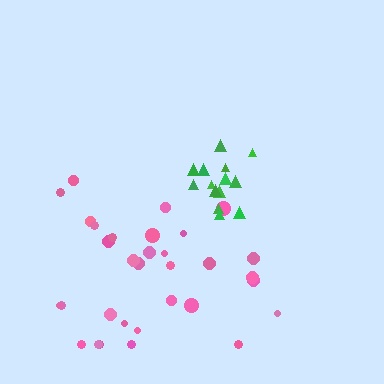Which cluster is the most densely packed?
Green.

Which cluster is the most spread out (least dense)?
Pink.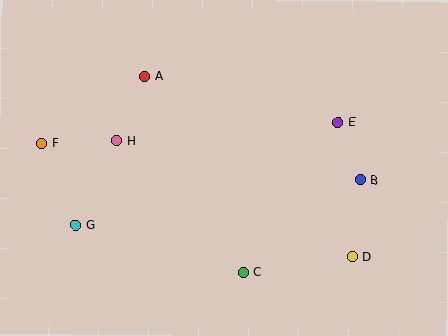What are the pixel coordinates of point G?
Point G is at (76, 225).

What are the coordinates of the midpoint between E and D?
The midpoint between E and D is at (345, 190).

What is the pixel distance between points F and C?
The distance between F and C is 239 pixels.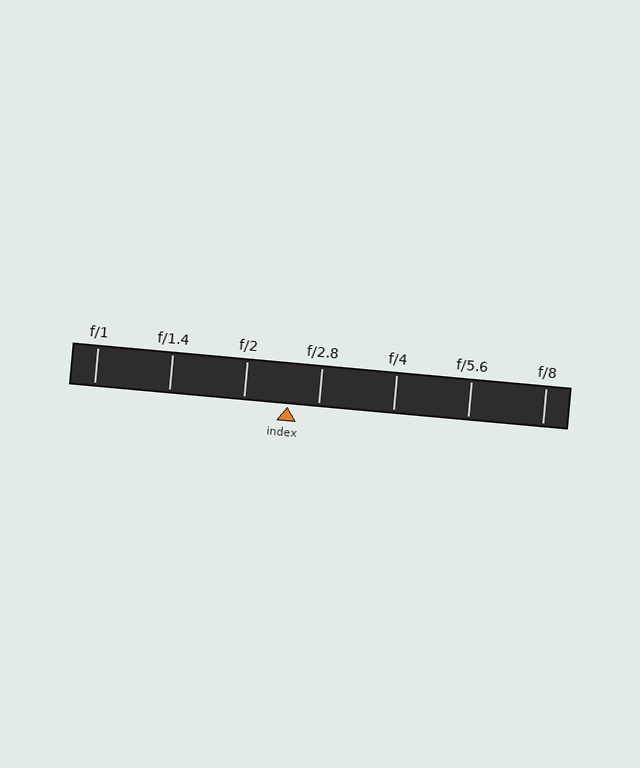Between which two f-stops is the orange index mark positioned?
The index mark is between f/2 and f/2.8.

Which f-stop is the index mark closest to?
The index mark is closest to f/2.8.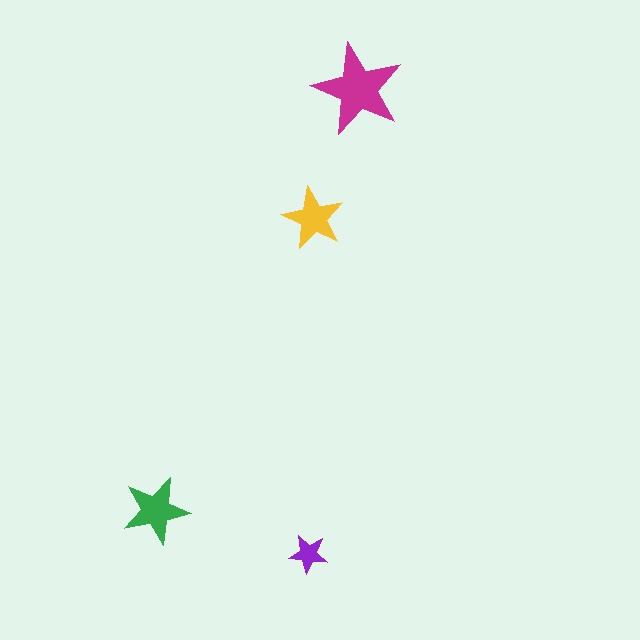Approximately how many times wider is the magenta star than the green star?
About 1.5 times wider.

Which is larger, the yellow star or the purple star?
The yellow one.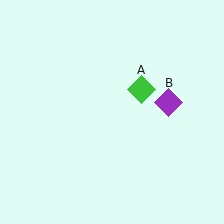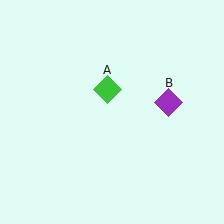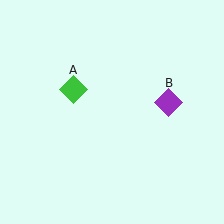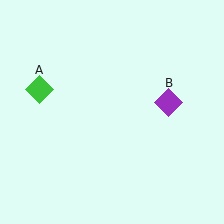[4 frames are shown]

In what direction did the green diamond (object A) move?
The green diamond (object A) moved left.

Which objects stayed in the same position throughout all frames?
Purple diamond (object B) remained stationary.